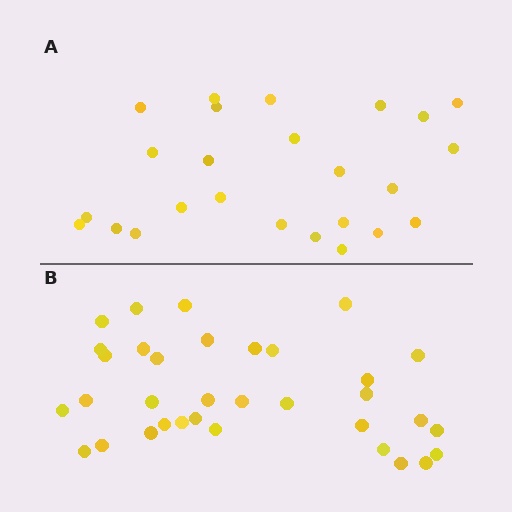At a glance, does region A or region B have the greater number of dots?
Region B (the bottom region) has more dots.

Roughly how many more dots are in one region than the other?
Region B has roughly 8 or so more dots than region A.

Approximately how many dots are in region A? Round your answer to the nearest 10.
About 20 dots. (The exact count is 25, which rounds to 20.)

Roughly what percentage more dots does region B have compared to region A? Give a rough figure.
About 35% more.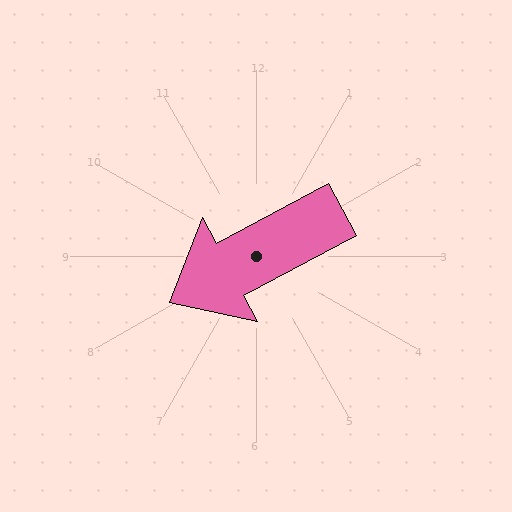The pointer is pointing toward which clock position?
Roughly 8 o'clock.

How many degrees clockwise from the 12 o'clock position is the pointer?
Approximately 242 degrees.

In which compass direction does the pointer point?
Southwest.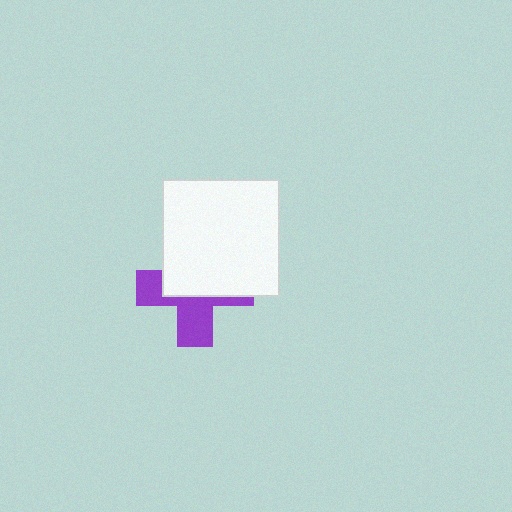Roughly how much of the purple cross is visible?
A small part of it is visible (roughly 44%).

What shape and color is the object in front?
The object in front is a white square.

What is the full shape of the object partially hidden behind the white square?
The partially hidden object is a purple cross.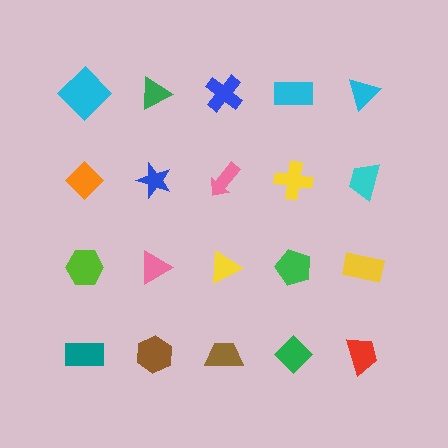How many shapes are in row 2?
5 shapes.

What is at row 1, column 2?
A green triangle.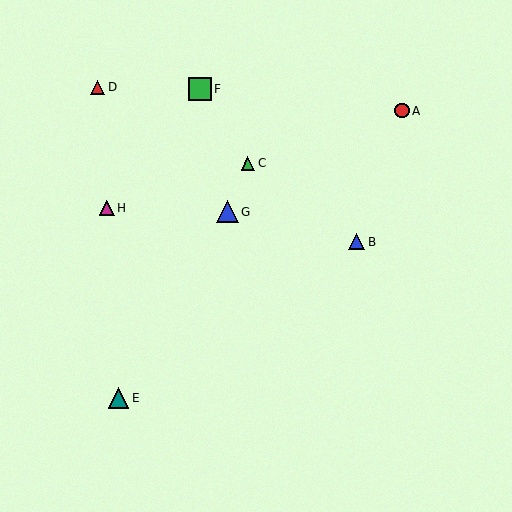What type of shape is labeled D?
Shape D is a red triangle.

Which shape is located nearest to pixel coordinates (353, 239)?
The blue triangle (labeled B) at (357, 242) is nearest to that location.